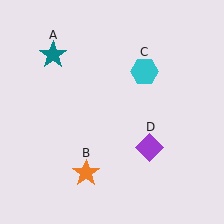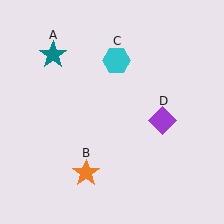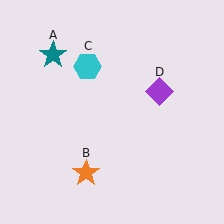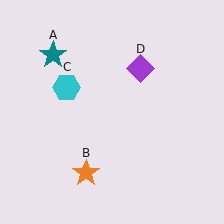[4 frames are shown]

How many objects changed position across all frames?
2 objects changed position: cyan hexagon (object C), purple diamond (object D).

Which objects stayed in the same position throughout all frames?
Teal star (object A) and orange star (object B) remained stationary.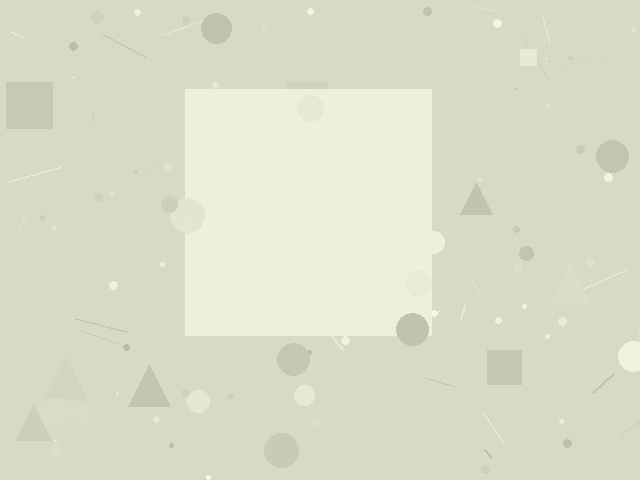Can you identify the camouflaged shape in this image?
The camouflaged shape is a square.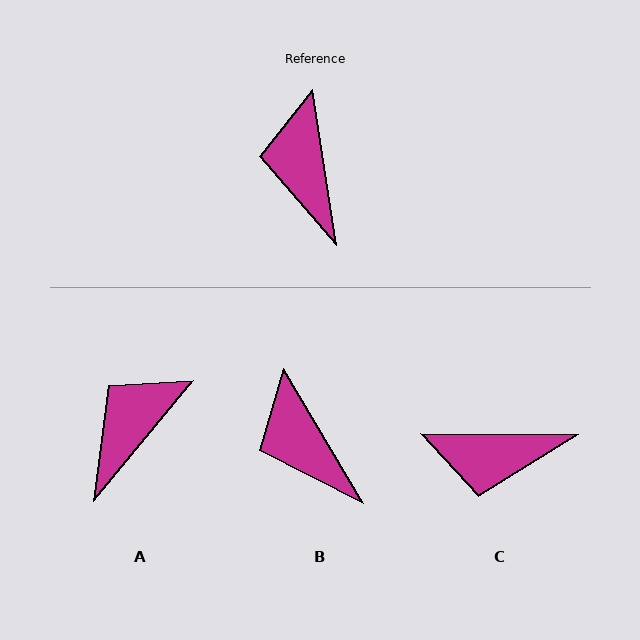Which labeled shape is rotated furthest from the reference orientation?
C, about 81 degrees away.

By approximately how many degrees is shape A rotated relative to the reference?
Approximately 48 degrees clockwise.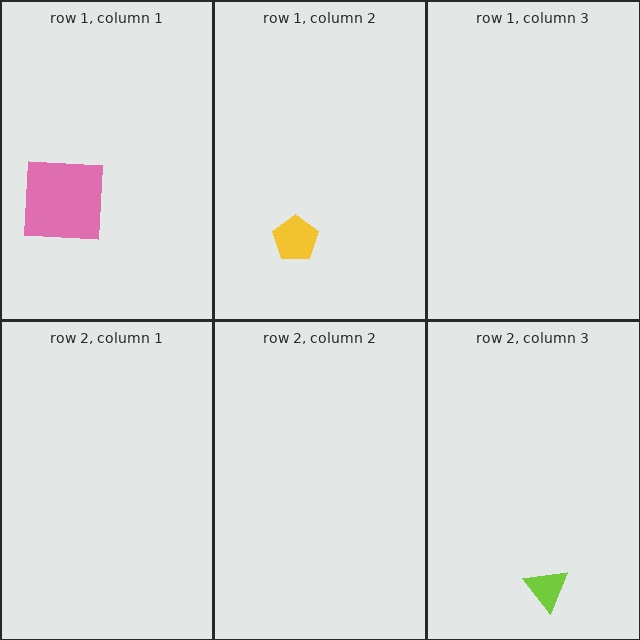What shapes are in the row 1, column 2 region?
The yellow pentagon.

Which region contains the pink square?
The row 1, column 1 region.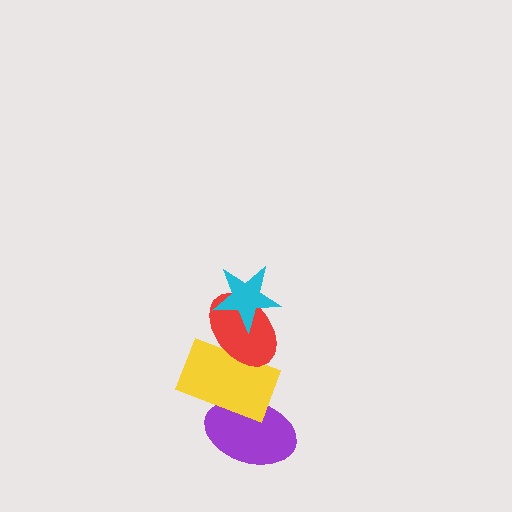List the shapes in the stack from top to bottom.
From top to bottom: the cyan star, the red ellipse, the yellow rectangle, the purple ellipse.